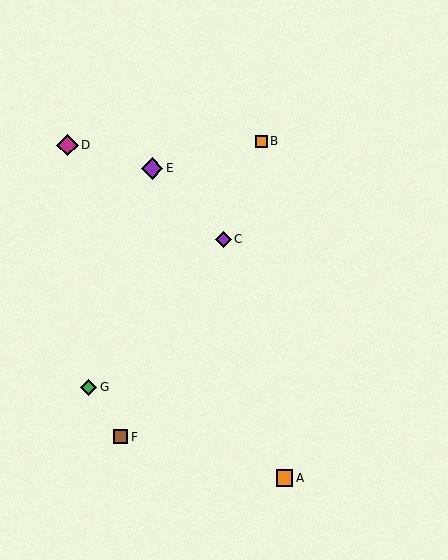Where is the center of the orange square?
The center of the orange square is at (284, 478).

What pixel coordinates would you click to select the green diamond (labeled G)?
Click at (89, 387) to select the green diamond G.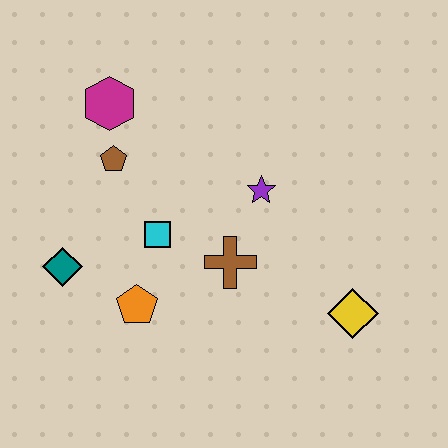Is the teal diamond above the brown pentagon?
No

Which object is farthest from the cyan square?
The yellow diamond is farthest from the cyan square.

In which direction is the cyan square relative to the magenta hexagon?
The cyan square is below the magenta hexagon.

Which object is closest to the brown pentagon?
The magenta hexagon is closest to the brown pentagon.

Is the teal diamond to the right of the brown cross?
No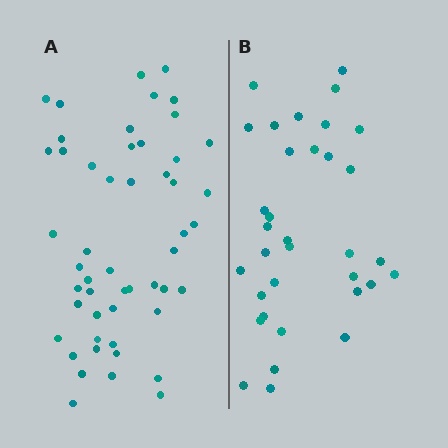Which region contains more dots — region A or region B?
Region A (the left region) has more dots.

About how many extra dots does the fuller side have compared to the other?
Region A has approximately 15 more dots than region B.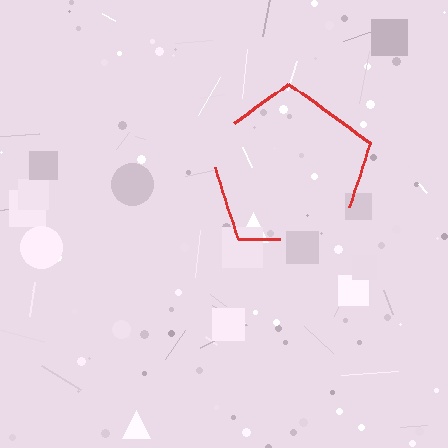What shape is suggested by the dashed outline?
The dashed outline suggests a pentagon.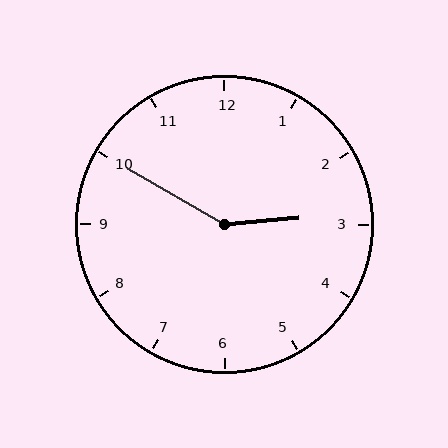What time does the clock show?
2:50.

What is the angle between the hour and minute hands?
Approximately 145 degrees.